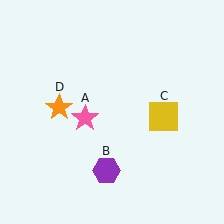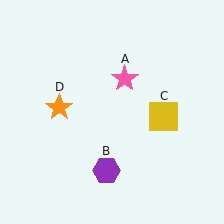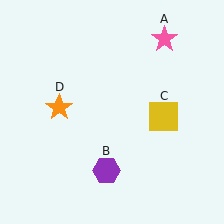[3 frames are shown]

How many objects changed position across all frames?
1 object changed position: pink star (object A).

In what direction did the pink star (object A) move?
The pink star (object A) moved up and to the right.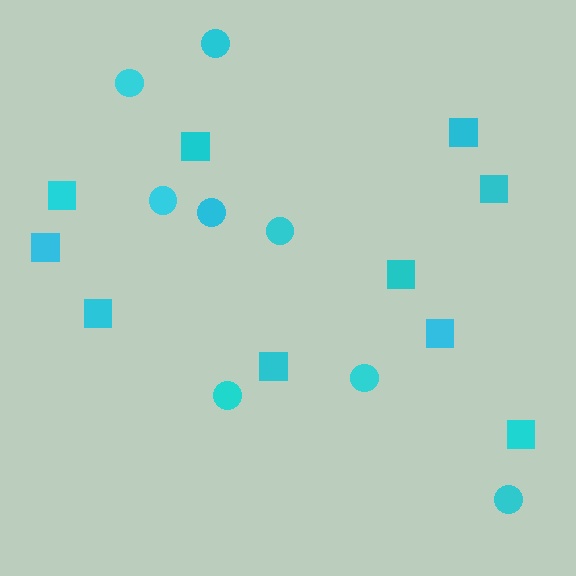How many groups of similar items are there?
There are 2 groups: one group of circles (8) and one group of squares (10).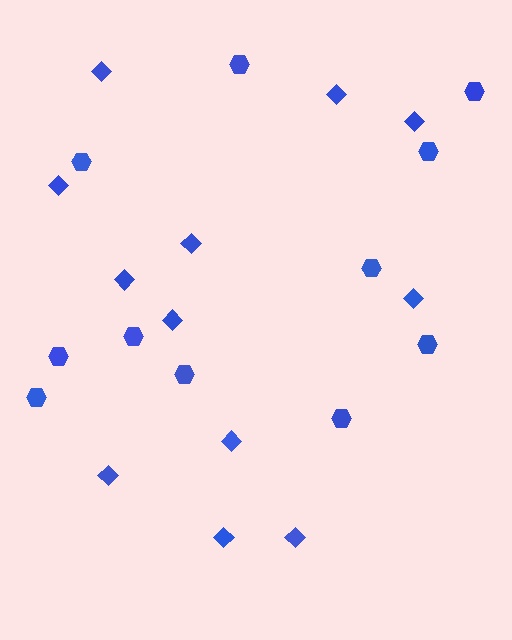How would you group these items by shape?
There are 2 groups: one group of diamonds (12) and one group of hexagons (11).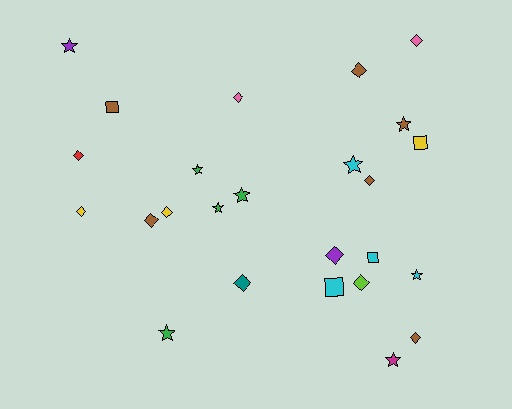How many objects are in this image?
There are 25 objects.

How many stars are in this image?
There are 9 stars.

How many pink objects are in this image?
There are 2 pink objects.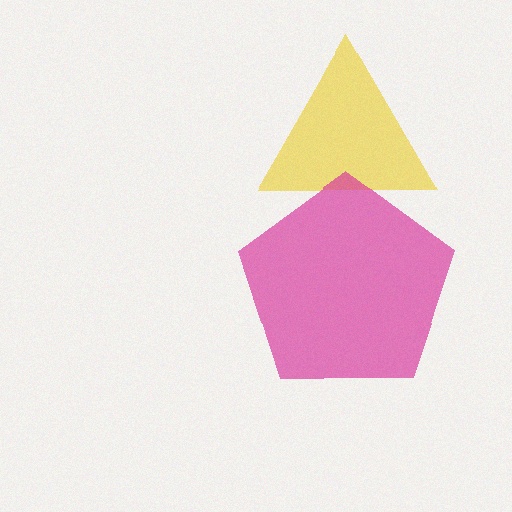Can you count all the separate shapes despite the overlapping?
Yes, there are 2 separate shapes.